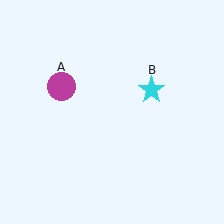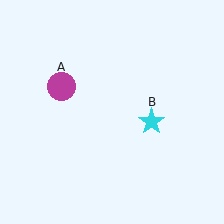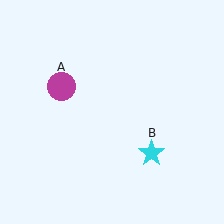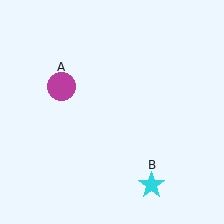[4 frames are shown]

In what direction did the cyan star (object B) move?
The cyan star (object B) moved down.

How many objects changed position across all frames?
1 object changed position: cyan star (object B).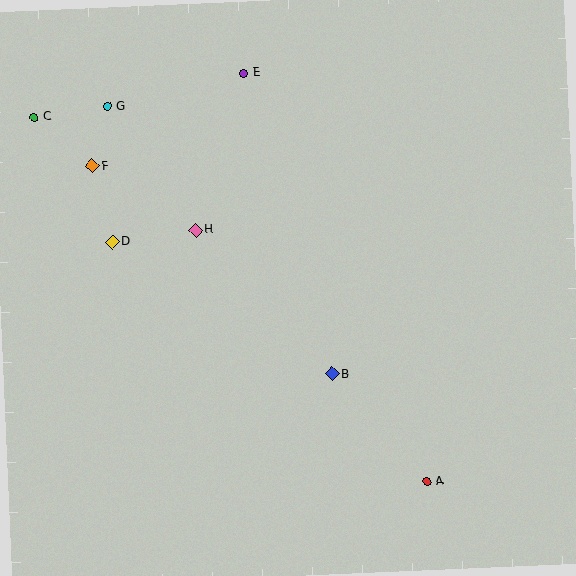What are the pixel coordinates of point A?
Point A is at (427, 482).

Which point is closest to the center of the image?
Point B at (332, 374) is closest to the center.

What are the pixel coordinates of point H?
Point H is at (195, 230).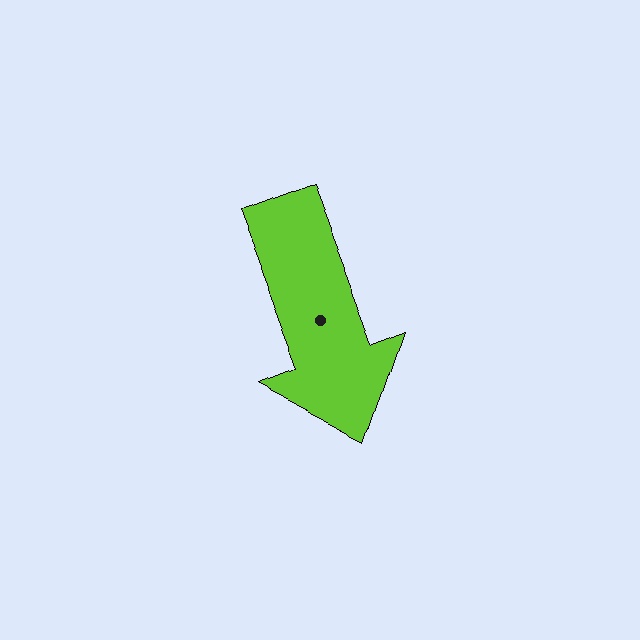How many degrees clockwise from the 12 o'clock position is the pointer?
Approximately 159 degrees.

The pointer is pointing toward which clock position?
Roughly 5 o'clock.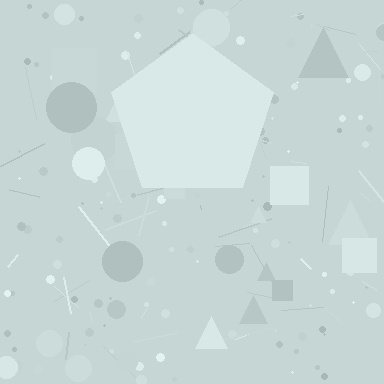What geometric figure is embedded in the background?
A pentagon is embedded in the background.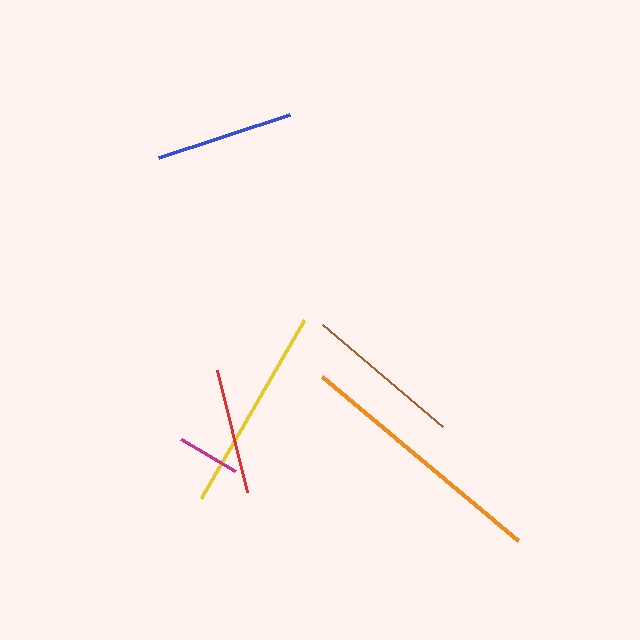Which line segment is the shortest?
The magenta line is the shortest at approximately 63 pixels.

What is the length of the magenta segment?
The magenta segment is approximately 63 pixels long.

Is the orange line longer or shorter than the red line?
The orange line is longer than the red line.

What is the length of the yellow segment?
The yellow segment is approximately 205 pixels long.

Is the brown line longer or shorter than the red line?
The brown line is longer than the red line.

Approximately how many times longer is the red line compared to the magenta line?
The red line is approximately 2.0 times the length of the magenta line.